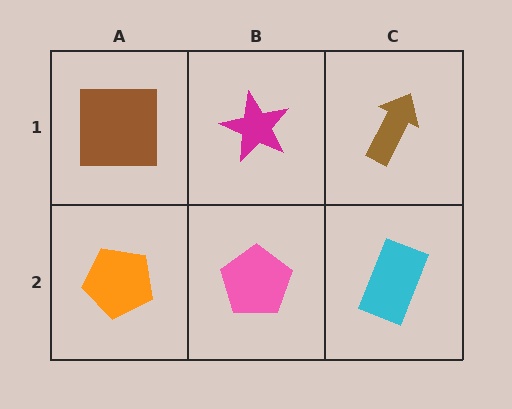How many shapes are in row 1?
3 shapes.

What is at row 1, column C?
A brown arrow.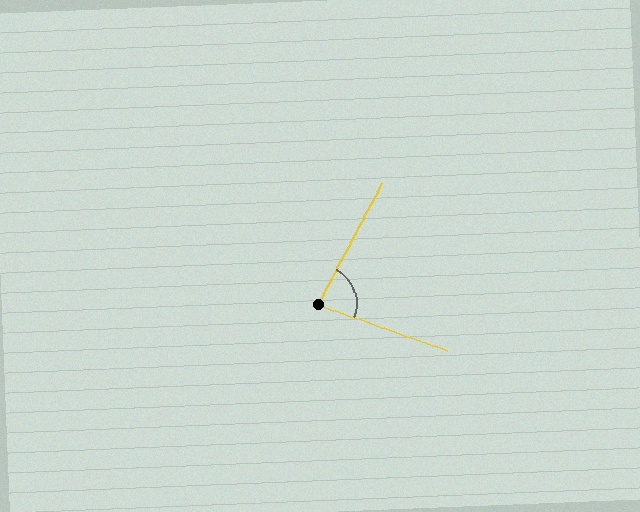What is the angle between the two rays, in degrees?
Approximately 82 degrees.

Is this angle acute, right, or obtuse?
It is acute.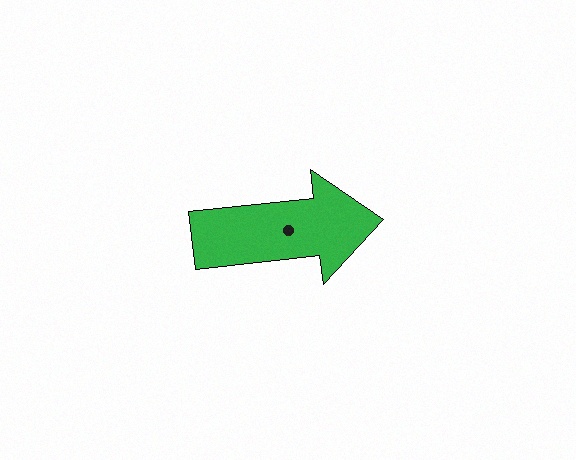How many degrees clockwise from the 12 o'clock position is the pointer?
Approximately 84 degrees.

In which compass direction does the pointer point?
East.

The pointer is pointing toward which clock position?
Roughly 3 o'clock.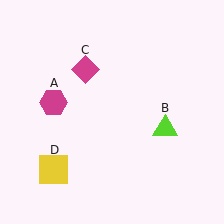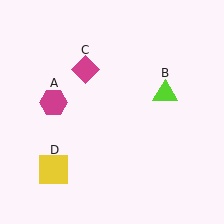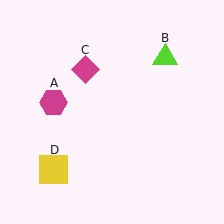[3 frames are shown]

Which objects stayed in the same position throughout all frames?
Magenta hexagon (object A) and magenta diamond (object C) and yellow square (object D) remained stationary.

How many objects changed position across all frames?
1 object changed position: lime triangle (object B).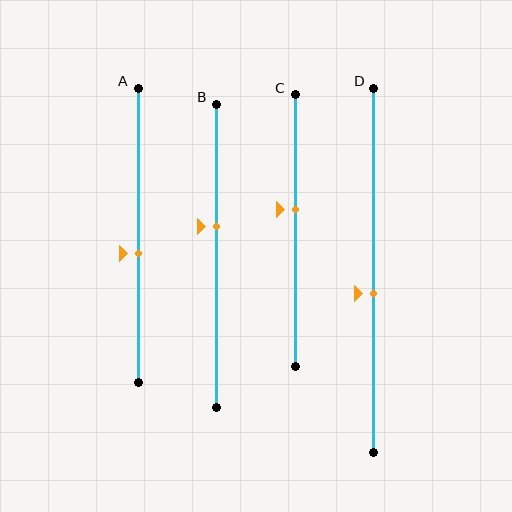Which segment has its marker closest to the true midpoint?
Segment A has its marker closest to the true midpoint.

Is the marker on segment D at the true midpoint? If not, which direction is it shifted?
No, the marker on segment D is shifted downward by about 6% of the segment length.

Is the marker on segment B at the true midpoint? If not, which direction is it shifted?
No, the marker on segment B is shifted upward by about 10% of the segment length.